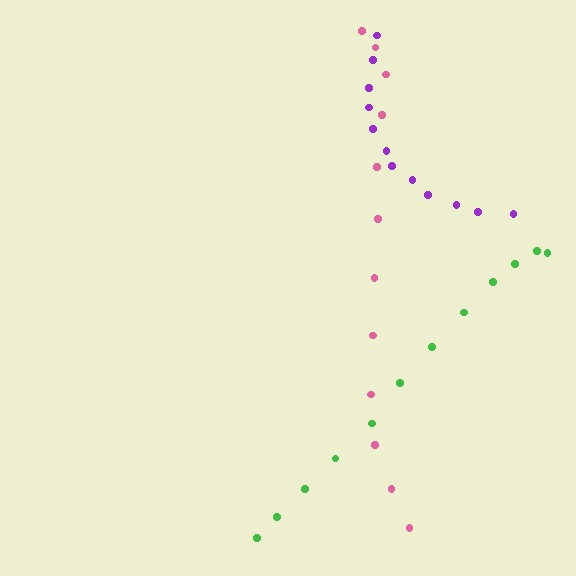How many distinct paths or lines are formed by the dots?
There are 3 distinct paths.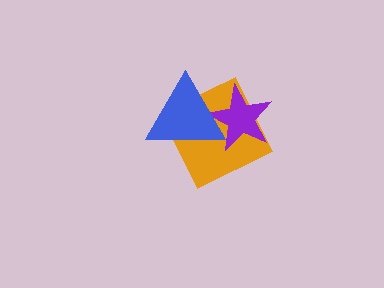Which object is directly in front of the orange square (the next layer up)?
The purple star is directly in front of the orange square.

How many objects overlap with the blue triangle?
2 objects overlap with the blue triangle.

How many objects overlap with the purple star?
2 objects overlap with the purple star.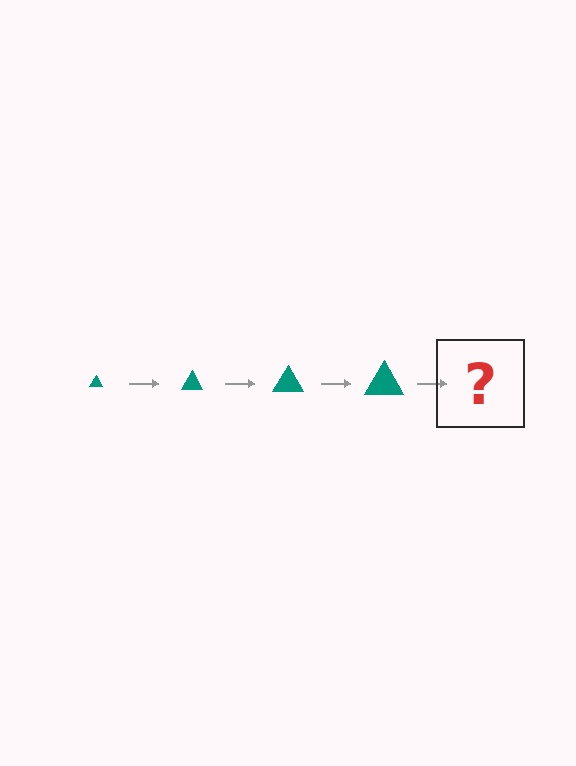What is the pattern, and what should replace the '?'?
The pattern is that the triangle gets progressively larger each step. The '?' should be a teal triangle, larger than the previous one.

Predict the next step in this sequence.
The next step is a teal triangle, larger than the previous one.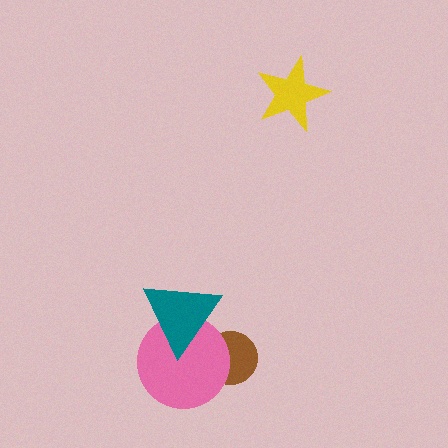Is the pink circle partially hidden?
Yes, it is partially covered by another shape.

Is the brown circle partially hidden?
Yes, it is partially covered by another shape.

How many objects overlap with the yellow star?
0 objects overlap with the yellow star.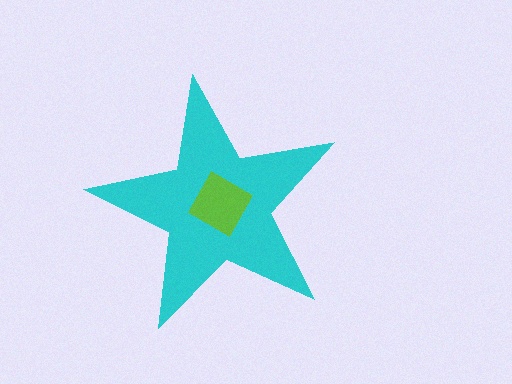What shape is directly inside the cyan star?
The lime square.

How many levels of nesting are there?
2.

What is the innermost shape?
The lime square.